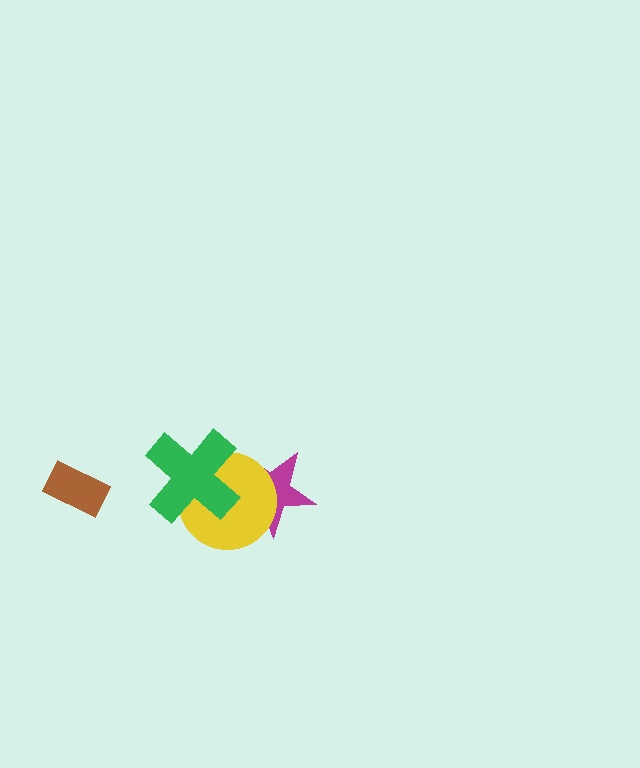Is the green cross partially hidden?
No, no other shape covers it.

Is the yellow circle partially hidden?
Yes, it is partially covered by another shape.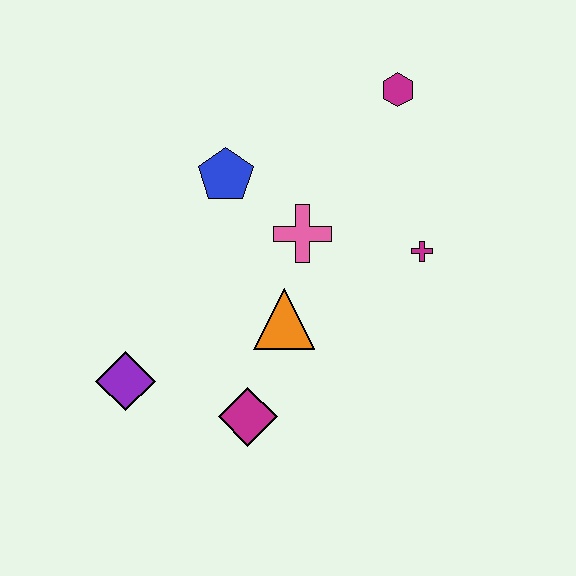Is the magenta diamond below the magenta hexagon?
Yes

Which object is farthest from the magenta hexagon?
The purple diamond is farthest from the magenta hexagon.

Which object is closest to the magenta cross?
The pink cross is closest to the magenta cross.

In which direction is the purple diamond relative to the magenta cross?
The purple diamond is to the left of the magenta cross.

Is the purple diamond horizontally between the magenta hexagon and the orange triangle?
No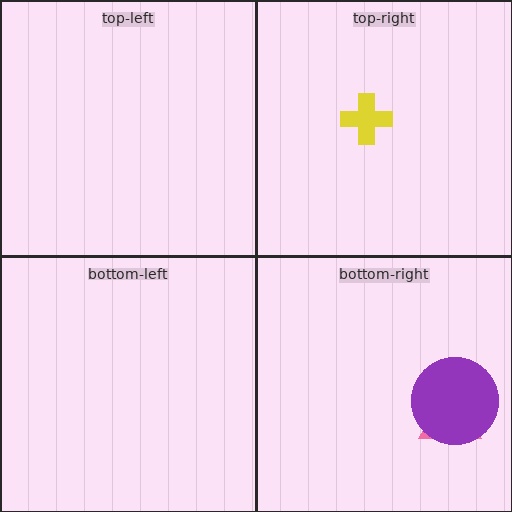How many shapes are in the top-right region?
1.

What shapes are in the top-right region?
The yellow cross.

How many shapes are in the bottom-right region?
2.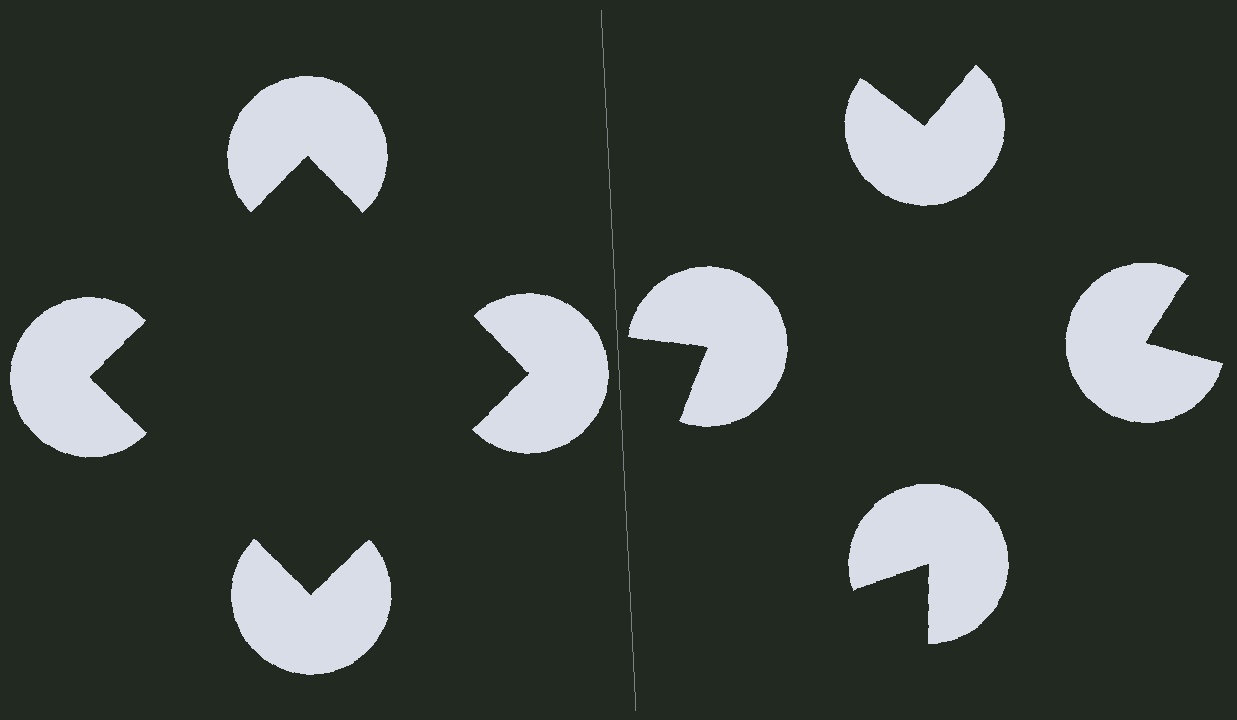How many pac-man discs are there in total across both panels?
8 — 4 on each side.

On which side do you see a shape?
An illusory square appears on the left side. On the right side the wedge cuts are rotated, so no coherent shape forms.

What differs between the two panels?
The pac-man discs are positioned identically on both sides; only the wedge orientations differ. On the left they align to a square; on the right they are misaligned.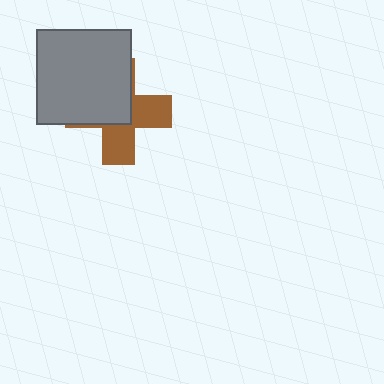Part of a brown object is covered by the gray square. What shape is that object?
It is a cross.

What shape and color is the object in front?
The object in front is a gray square.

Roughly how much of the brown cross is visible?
About half of it is visible (roughly 48%).